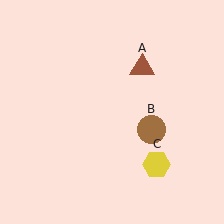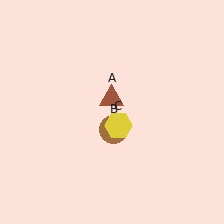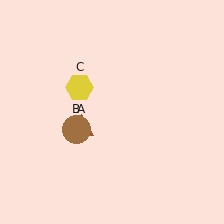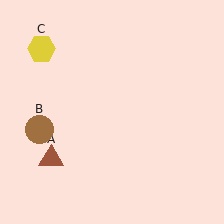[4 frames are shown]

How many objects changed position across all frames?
3 objects changed position: brown triangle (object A), brown circle (object B), yellow hexagon (object C).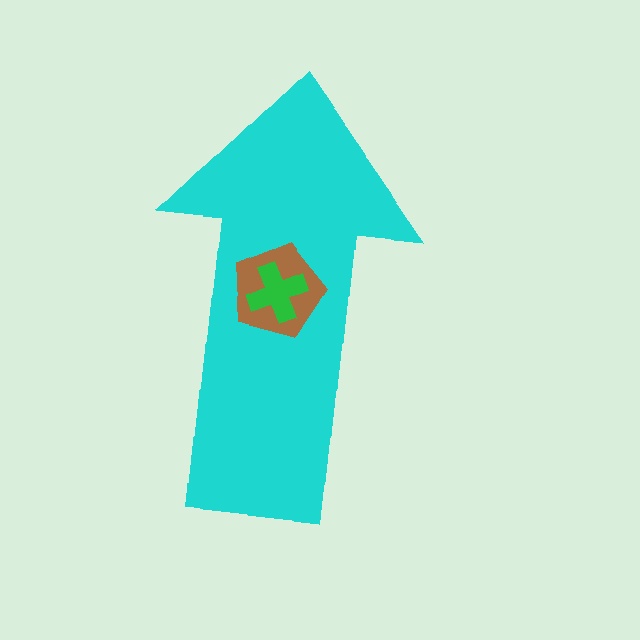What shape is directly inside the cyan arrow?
The brown pentagon.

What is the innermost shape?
The green cross.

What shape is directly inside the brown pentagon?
The green cross.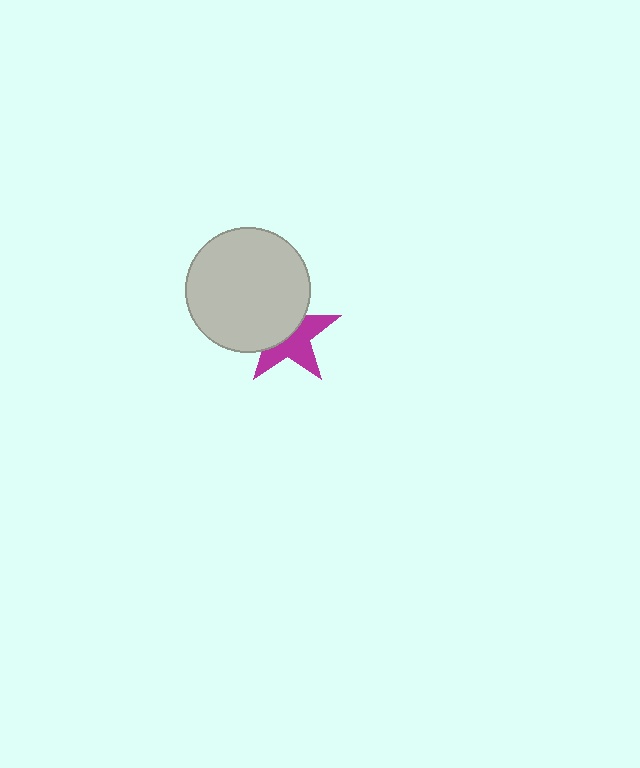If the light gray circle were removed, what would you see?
You would see the complete magenta star.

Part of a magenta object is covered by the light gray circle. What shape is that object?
It is a star.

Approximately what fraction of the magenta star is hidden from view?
Roughly 49% of the magenta star is hidden behind the light gray circle.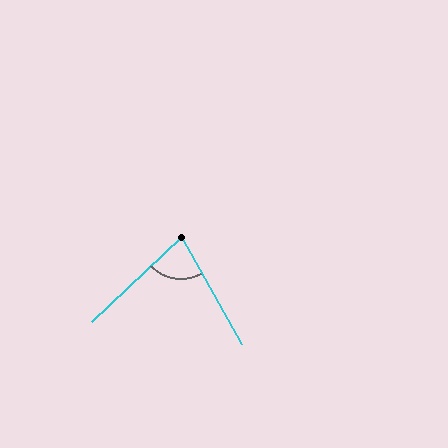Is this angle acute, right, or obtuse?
It is acute.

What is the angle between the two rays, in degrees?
Approximately 76 degrees.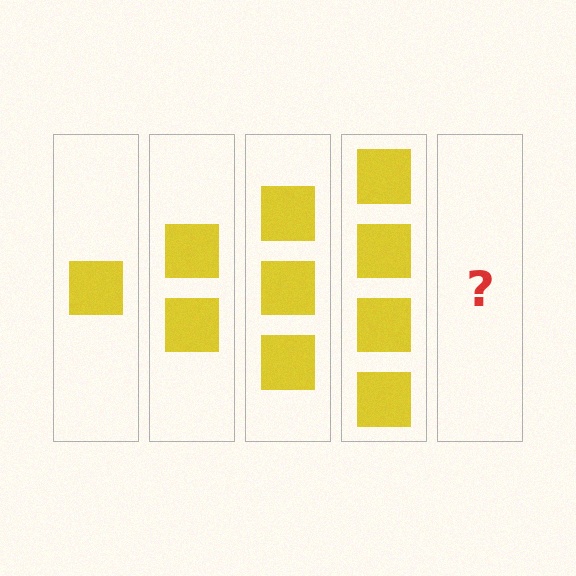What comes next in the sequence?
The next element should be 5 squares.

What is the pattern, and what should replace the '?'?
The pattern is that each step adds one more square. The '?' should be 5 squares.